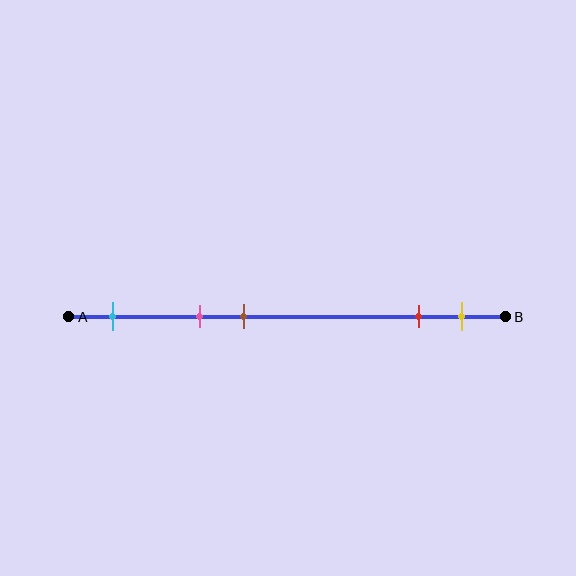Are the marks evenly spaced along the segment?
No, the marks are not evenly spaced.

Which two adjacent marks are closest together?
The red and yellow marks are the closest adjacent pair.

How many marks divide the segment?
There are 5 marks dividing the segment.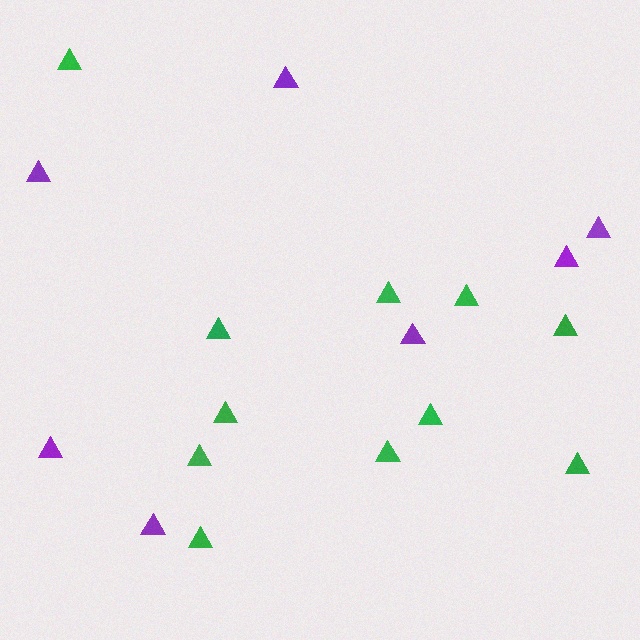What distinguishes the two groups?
There are 2 groups: one group of green triangles (11) and one group of purple triangles (7).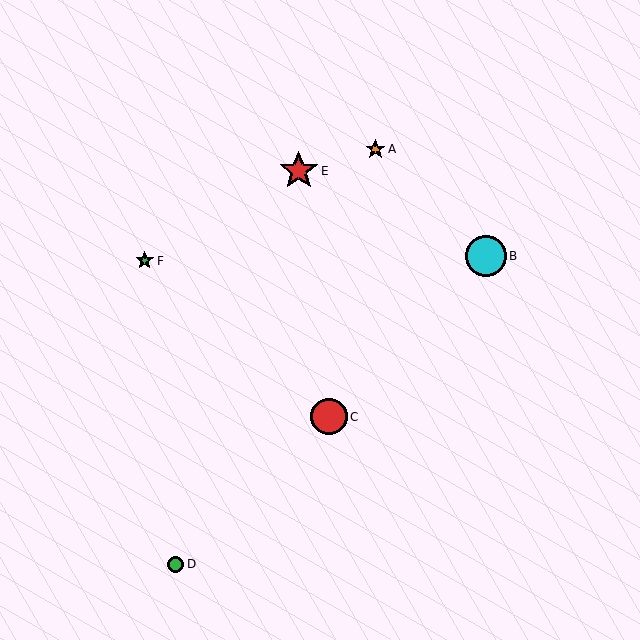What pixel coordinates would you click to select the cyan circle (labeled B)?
Click at (486, 256) to select the cyan circle B.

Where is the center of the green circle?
The center of the green circle is at (176, 564).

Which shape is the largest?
The cyan circle (labeled B) is the largest.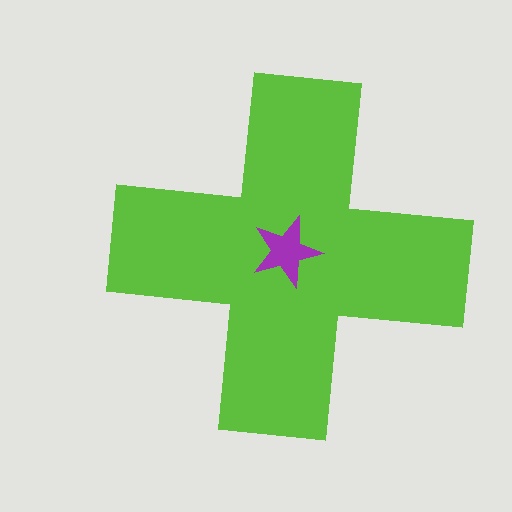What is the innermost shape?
The purple star.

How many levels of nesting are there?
2.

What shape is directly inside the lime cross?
The purple star.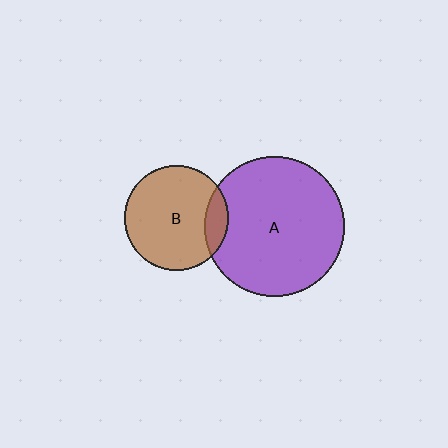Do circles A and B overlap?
Yes.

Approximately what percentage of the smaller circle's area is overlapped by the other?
Approximately 15%.